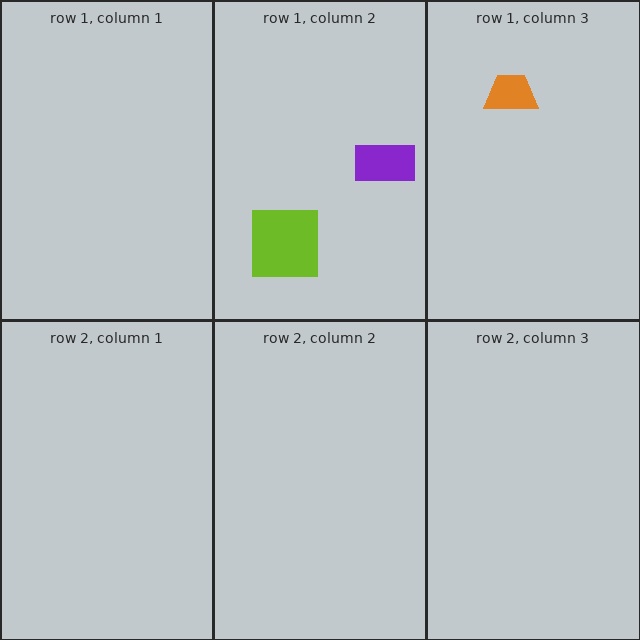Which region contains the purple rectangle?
The row 1, column 2 region.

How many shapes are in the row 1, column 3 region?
1.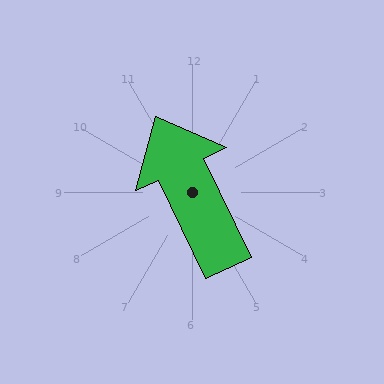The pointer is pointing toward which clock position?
Roughly 11 o'clock.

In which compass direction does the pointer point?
Northwest.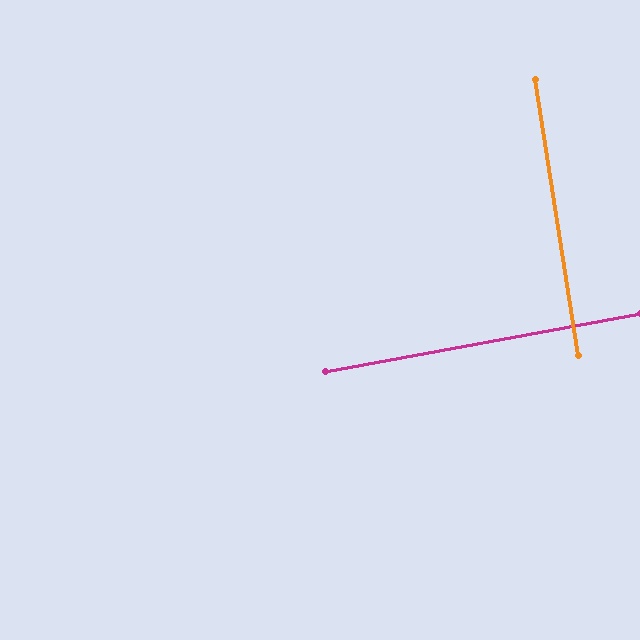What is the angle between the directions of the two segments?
Approximately 88 degrees.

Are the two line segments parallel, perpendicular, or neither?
Perpendicular — they meet at approximately 88°.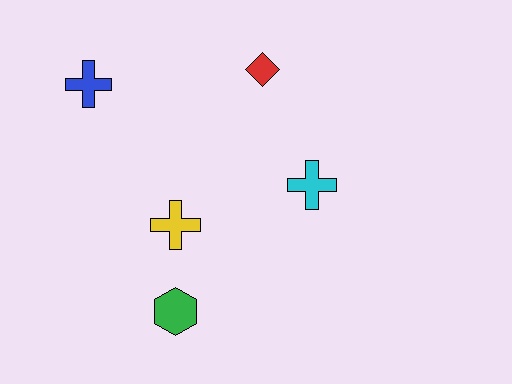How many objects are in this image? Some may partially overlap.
There are 5 objects.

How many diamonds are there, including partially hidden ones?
There is 1 diamond.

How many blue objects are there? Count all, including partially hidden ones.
There is 1 blue object.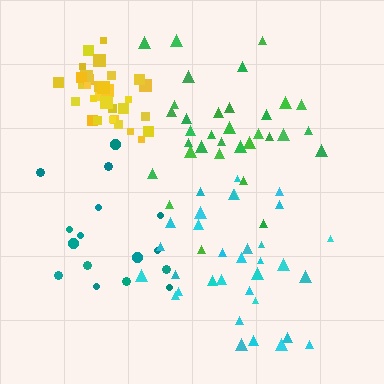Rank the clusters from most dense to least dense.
yellow, green, cyan, teal.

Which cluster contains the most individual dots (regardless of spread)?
Green (33).